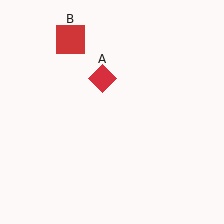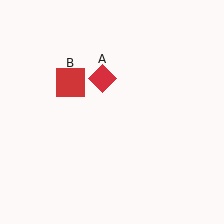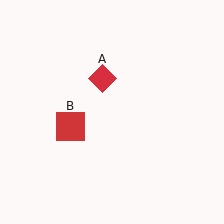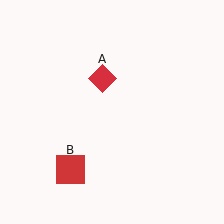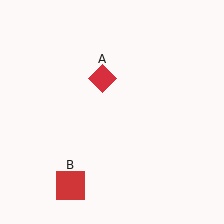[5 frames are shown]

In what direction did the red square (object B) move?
The red square (object B) moved down.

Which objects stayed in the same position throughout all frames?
Red diamond (object A) remained stationary.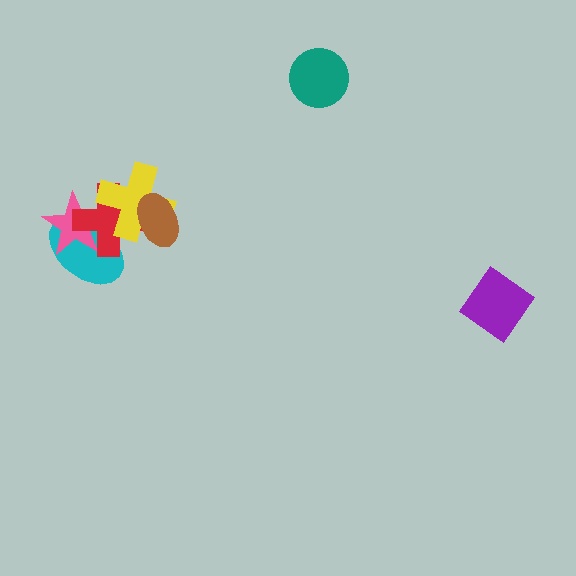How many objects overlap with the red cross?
4 objects overlap with the red cross.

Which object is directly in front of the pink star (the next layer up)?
The red cross is directly in front of the pink star.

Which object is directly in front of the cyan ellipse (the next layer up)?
The pink star is directly in front of the cyan ellipse.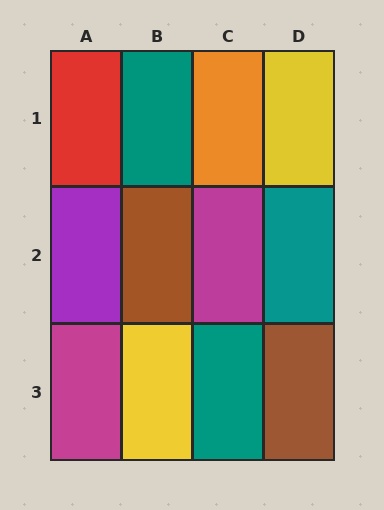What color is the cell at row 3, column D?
Brown.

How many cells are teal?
3 cells are teal.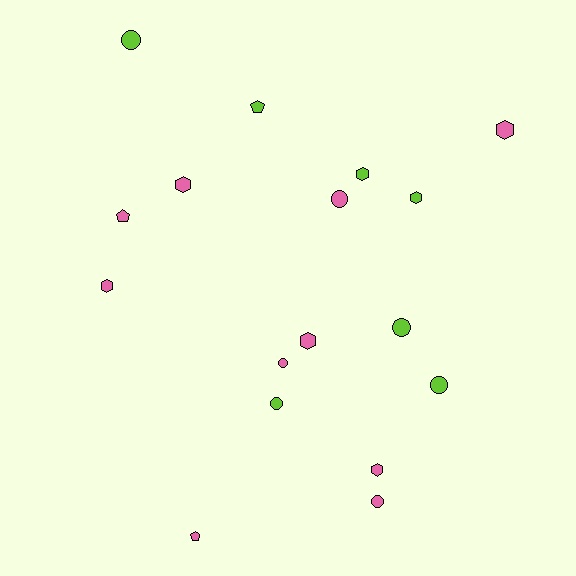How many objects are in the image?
There are 17 objects.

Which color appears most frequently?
Pink, with 10 objects.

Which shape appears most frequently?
Hexagon, with 7 objects.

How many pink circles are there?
There are 3 pink circles.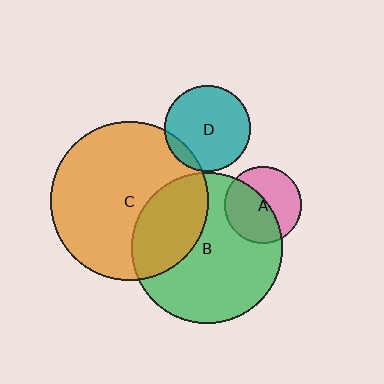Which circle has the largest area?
Circle C (orange).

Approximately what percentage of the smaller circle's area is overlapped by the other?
Approximately 55%.